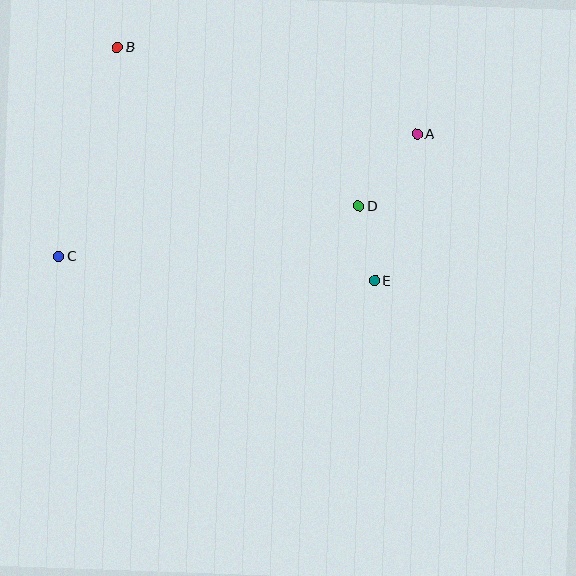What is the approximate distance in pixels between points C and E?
The distance between C and E is approximately 317 pixels.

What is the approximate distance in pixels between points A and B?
The distance between A and B is approximately 312 pixels.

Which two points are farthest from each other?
Points A and C are farthest from each other.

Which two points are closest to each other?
Points D and E are closest to each other.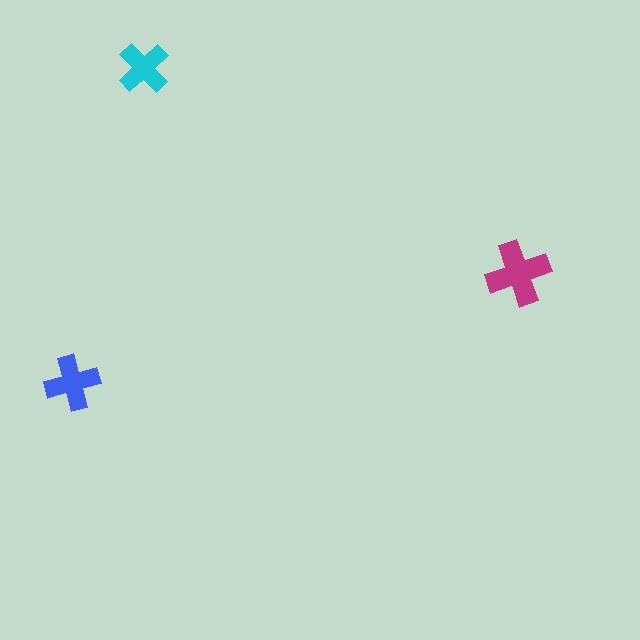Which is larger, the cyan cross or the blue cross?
The blue one.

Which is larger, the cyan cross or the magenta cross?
The magenta one.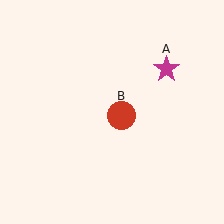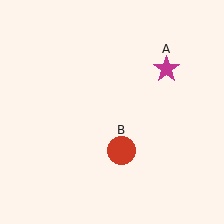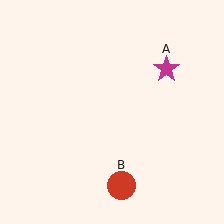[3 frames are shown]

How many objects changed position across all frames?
1 object changed position: red circle (object B).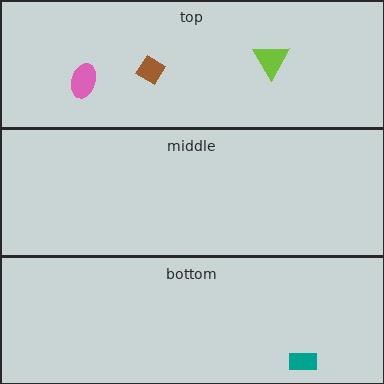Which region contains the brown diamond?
The top region.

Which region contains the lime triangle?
The top region.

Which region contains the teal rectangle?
The bottom region.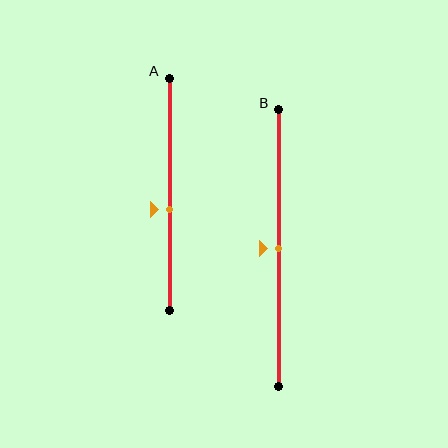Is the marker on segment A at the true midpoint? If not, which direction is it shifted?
No, the marker on segment A is shifted downward by about 7% of the segment length.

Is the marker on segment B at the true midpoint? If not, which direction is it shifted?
Yes, the marker on segment B is at the true midpoint.